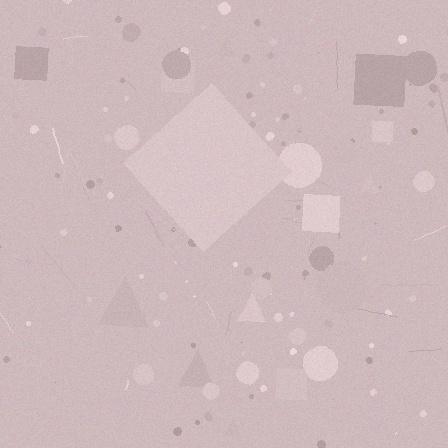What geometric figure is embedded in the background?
A diamond is embedded in the background.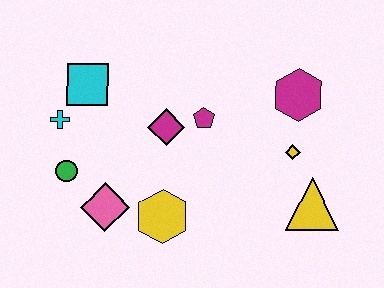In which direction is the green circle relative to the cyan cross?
The green circle is below the cyan cross.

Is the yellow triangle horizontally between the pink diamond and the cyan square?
No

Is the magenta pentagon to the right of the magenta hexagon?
No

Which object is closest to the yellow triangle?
The yellow diamond is closest to the yellow triangle.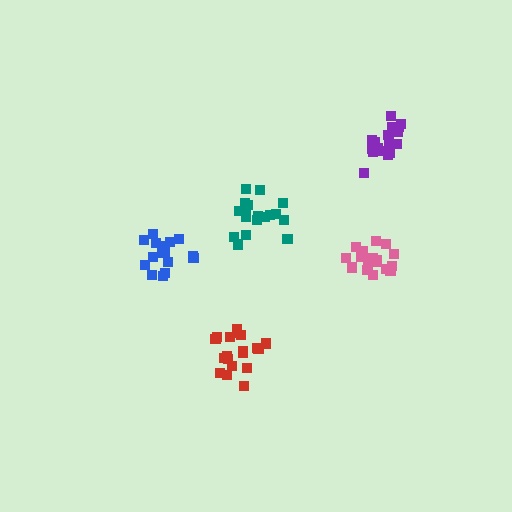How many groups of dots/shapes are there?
There are 5 groups.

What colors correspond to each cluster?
The clusters are colored: teal, blue, pink, purple, red.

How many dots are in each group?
Group 1: 19 dots, Group 2: 17 dots, Group 3: 20 dots, Group 4: 19 dots, Group 5: 19 dots (94 total).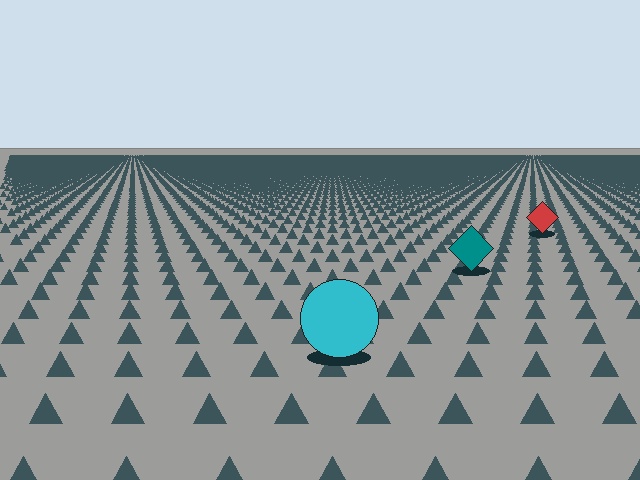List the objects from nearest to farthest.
From nearest to farthest: the cyan circle, the teal diamond, the red diamond.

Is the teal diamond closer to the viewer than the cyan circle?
No. The cyan circle is closer — you can tell from the texture gradient: the ground texture is coarser near it.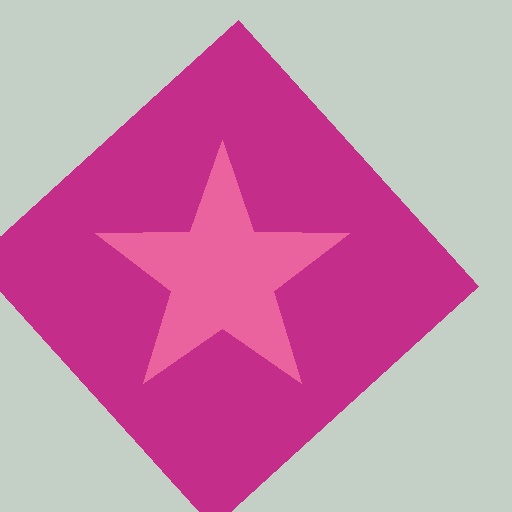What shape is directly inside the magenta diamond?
The pink star.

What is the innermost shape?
The pink star.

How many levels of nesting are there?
2.